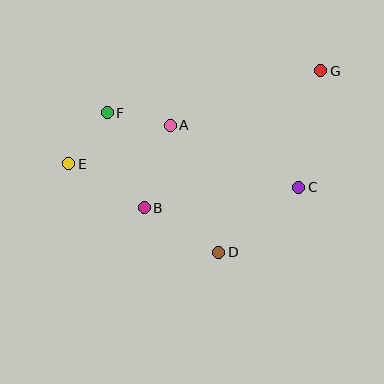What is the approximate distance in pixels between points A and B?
The distance between A and B is approximately 87 pixels.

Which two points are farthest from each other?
Points E and G are farthest from each other.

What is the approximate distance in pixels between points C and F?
The distance between C and F is approximately 206 pixels.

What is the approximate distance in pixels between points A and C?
The distance between A and C is approximately 143 pixels.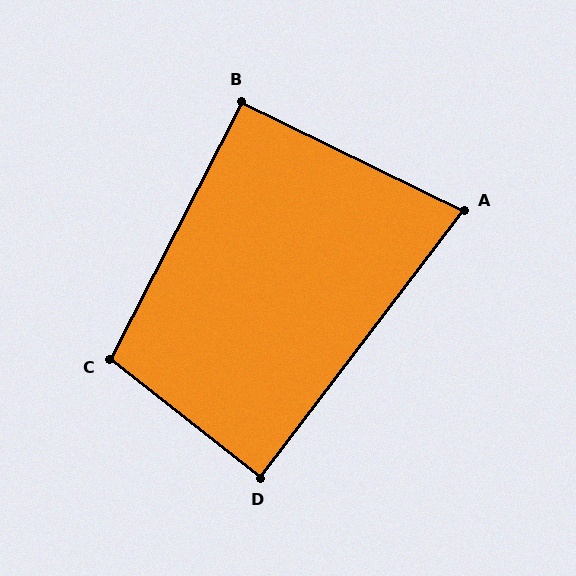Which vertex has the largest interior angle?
C, at approximately 101 degrees.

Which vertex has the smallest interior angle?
A, at approximately 79 degrees.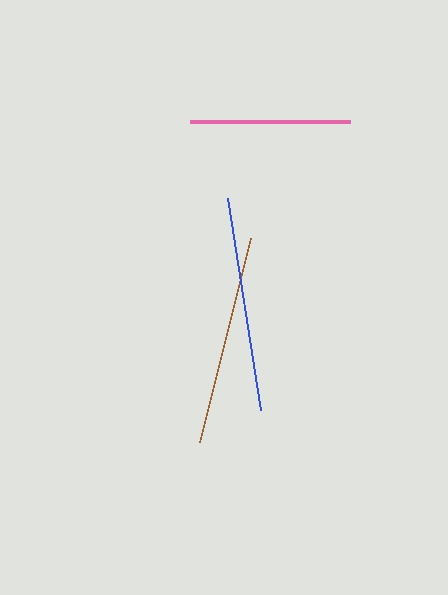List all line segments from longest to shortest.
From longest to shortest: blue, brown, pink.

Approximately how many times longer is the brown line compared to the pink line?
The brown line is approximately 1.3 times the length of the pink line.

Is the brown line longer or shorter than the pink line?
The brown line is longer than the pink line.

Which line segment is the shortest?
The pink line is the shortest at approximately 160 pixels.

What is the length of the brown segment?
The brown segment is approximately 210 pixels long.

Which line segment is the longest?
The blue line is the longest at approximately 214 pixels.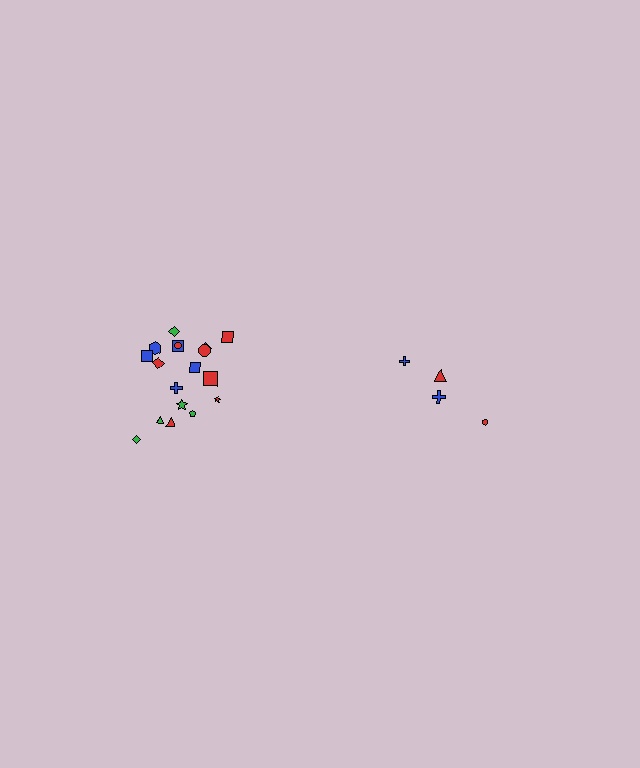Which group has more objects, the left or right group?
The left group.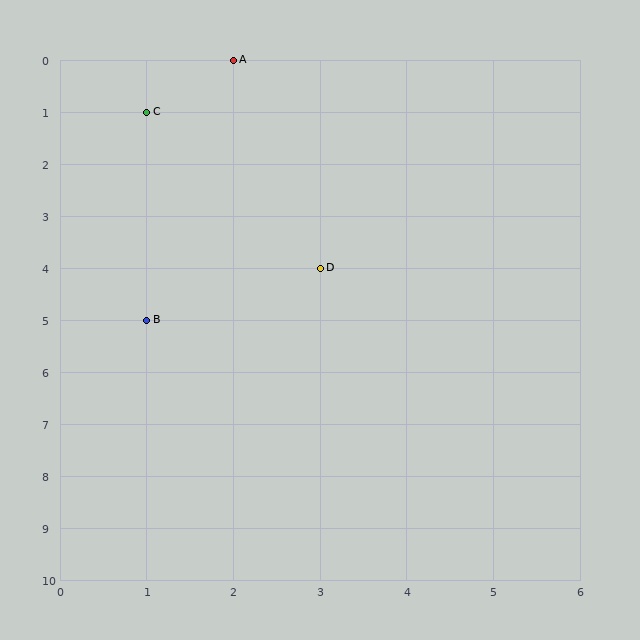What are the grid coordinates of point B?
Point B is at grid coordinates (1, 5).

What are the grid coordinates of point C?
Point C is at grid coordinates (1, 1).